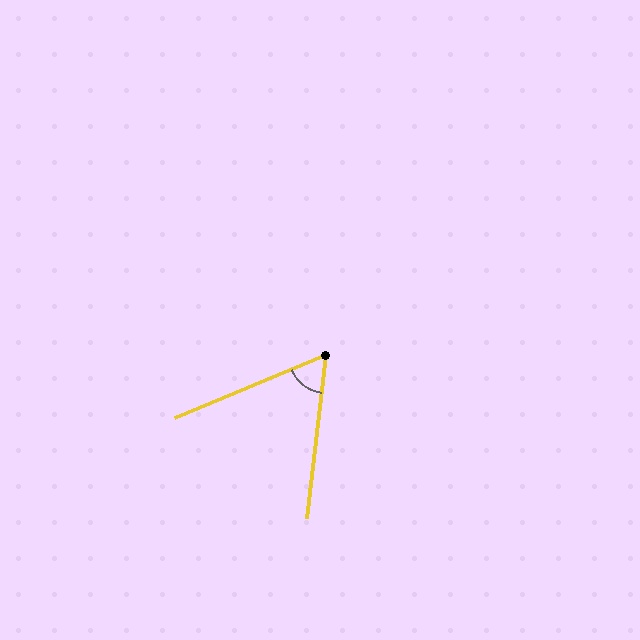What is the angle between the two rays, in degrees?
Approximately 61 degrees.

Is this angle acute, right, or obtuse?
It is acute.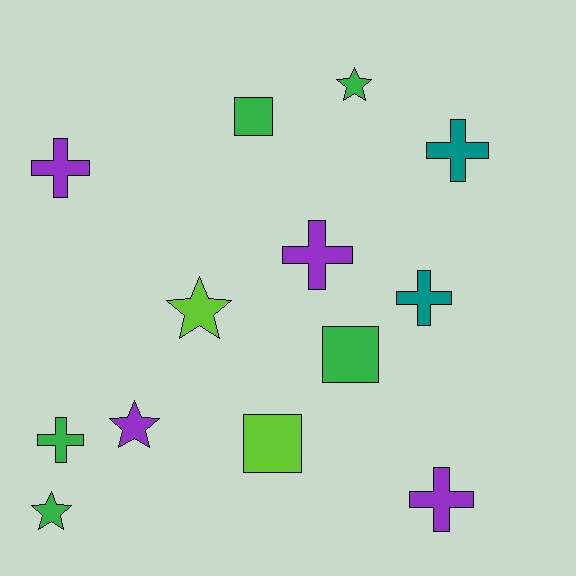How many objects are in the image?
There are 13 objects.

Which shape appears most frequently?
Cross, with 6 objects.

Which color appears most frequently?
Green, with 5 objects.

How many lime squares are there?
There is 1 lime square.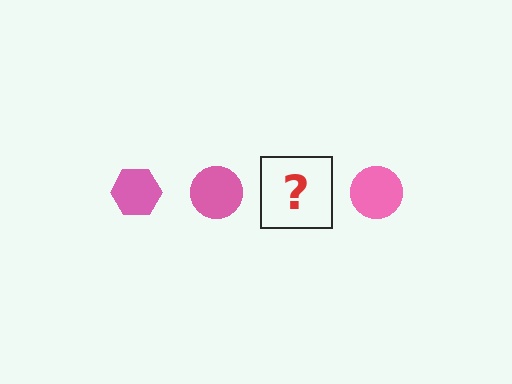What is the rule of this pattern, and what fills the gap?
The rule is that the pattern cycles through hexagon, circle shapes in pink. The gap should be filled with a pink hexagon.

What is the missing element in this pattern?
The missing element is a pink hexagon.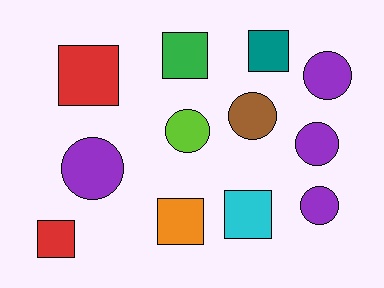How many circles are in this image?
There are 6 circles.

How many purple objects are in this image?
There are 4 purple objects.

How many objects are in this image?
There are 12 objects.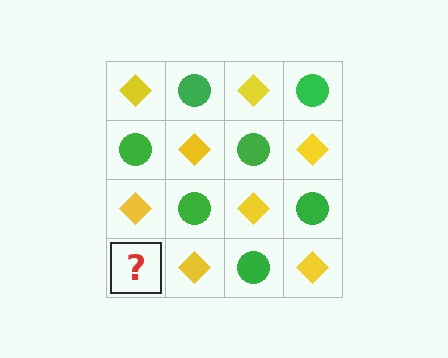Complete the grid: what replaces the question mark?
The question mark should be replaced with a green circle.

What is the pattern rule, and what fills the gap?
The rule is that it alternates yellow diamond and green circle in a checkerboard pattern. The gap should be filled with a green circle.